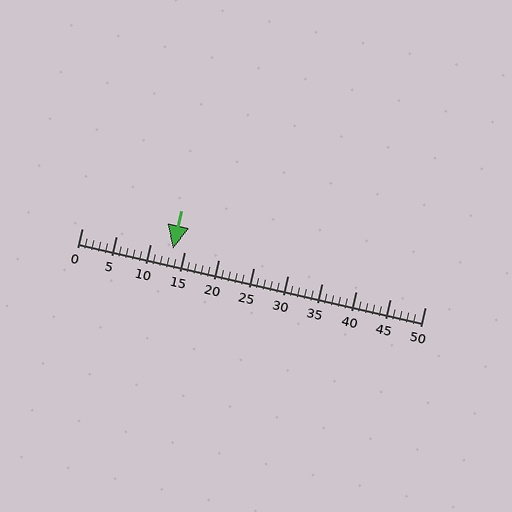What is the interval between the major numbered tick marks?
The major tick marks are spaced 5 units apart.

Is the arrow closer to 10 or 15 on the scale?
The arrow is closer to 15.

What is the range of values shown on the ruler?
The ruler shows values from 0 to 50.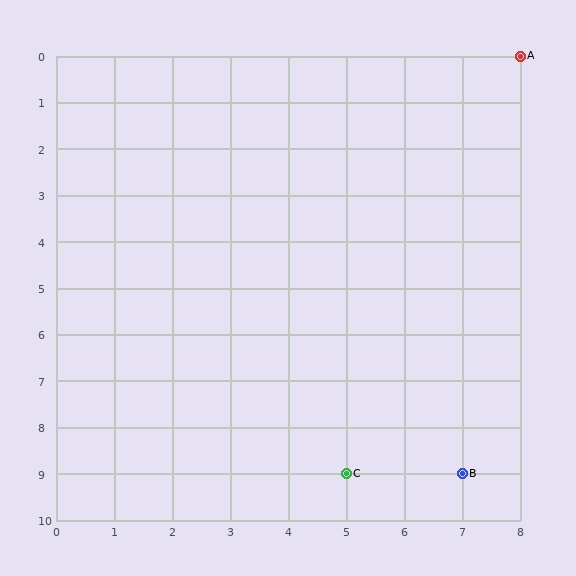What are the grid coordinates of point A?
Point A is at grid coordinates (8, 0).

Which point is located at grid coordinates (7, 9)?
Point B is at (7, 9).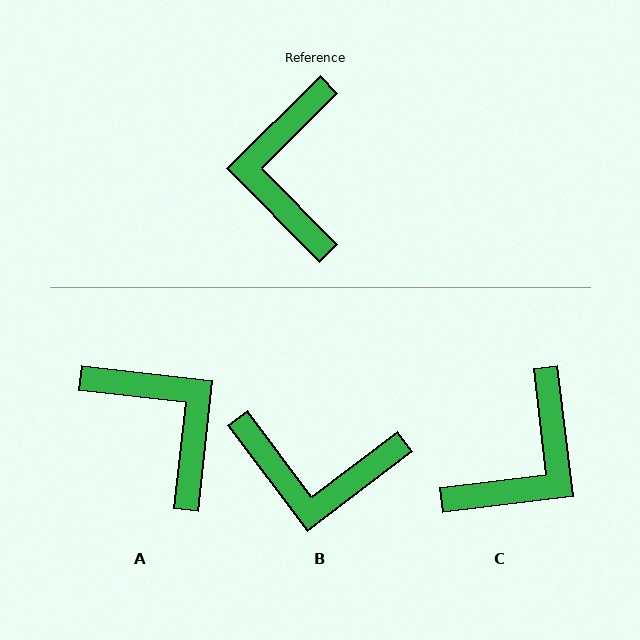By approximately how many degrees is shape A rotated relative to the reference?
Approximately 141 degrees clockwise.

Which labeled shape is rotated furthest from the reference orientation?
C, about 142 degrees away.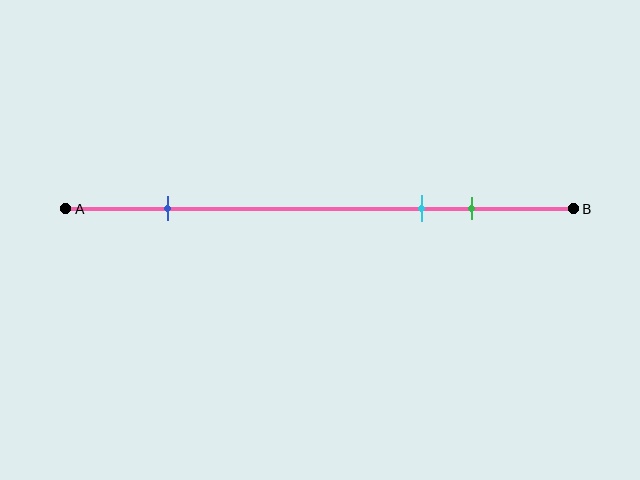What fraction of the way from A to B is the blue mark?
The blue mark is approximately 20% (0.2) of the way from A to B.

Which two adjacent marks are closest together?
The cyan and green marks are the closest adjacent pair.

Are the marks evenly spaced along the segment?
No, the marks are not evenly spaced.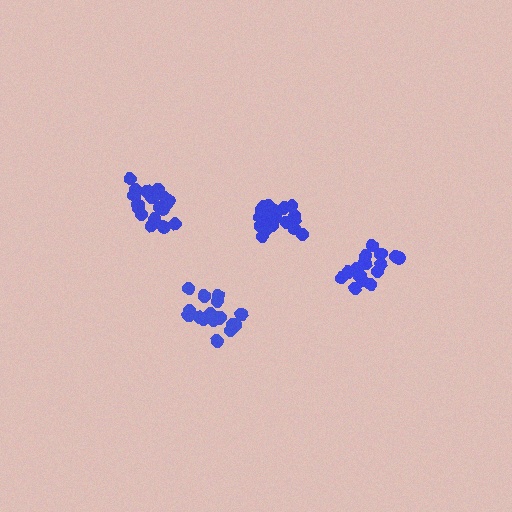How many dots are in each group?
Group 1: 20 dots, Group 2: 17 dots, Group 3: 17 dots, Group 4: 19 dots (73 total).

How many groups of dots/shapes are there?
There are 4 groups.